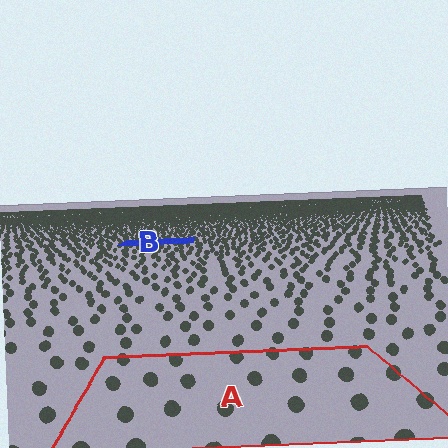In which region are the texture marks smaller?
The texture marks are smaller in region B, because it is farther away.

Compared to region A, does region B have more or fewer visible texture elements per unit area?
Region B has more texture elements per unit area — they are packed more densely because it is farther away.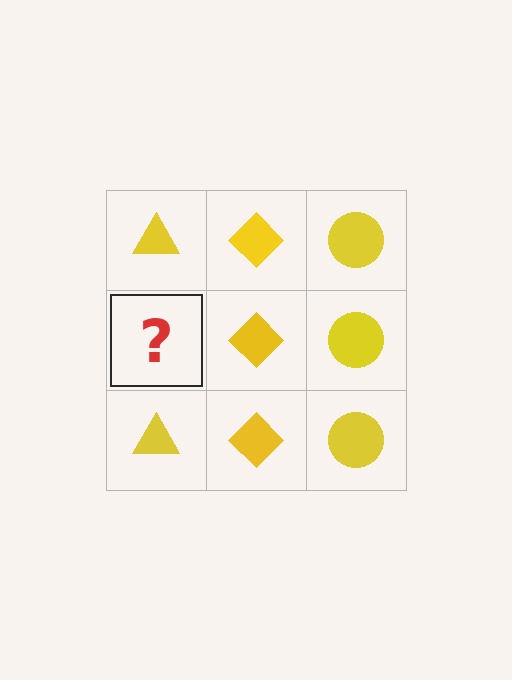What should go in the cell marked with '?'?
The missing cell should contain a yellow triangle.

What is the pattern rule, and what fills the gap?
The rule is that each column has a consistent shape. The gap should be filled with a yellow triangle.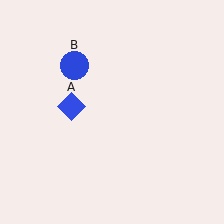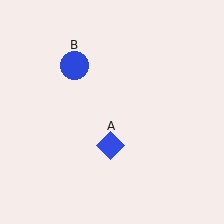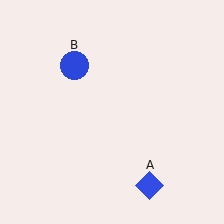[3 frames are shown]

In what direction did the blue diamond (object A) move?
The blue diamond (object A) moved down and to the right.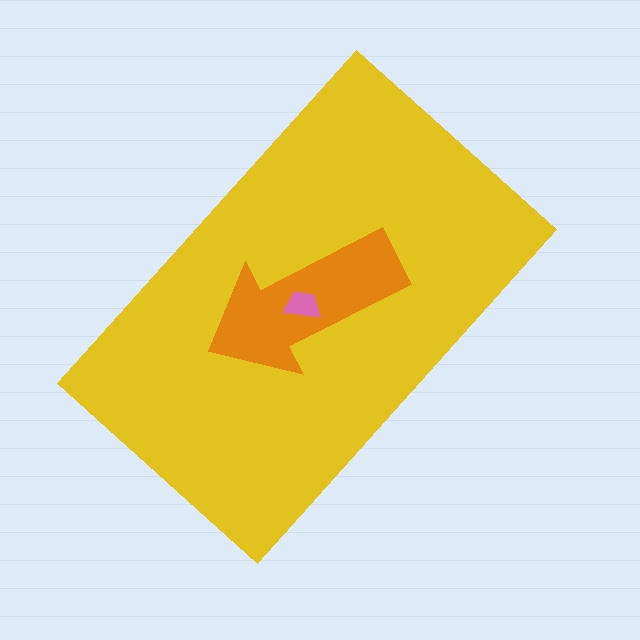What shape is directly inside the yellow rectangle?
The orange arrow.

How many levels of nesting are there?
3.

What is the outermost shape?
The yellow rectangle.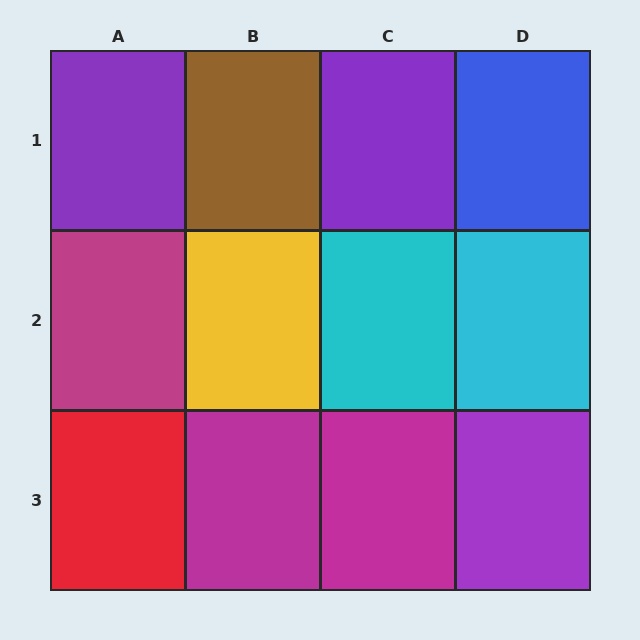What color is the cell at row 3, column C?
Magenta.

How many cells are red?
1 cell is red.